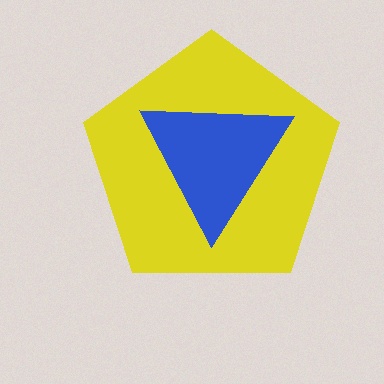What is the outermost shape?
The yellow pentagon.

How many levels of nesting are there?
2.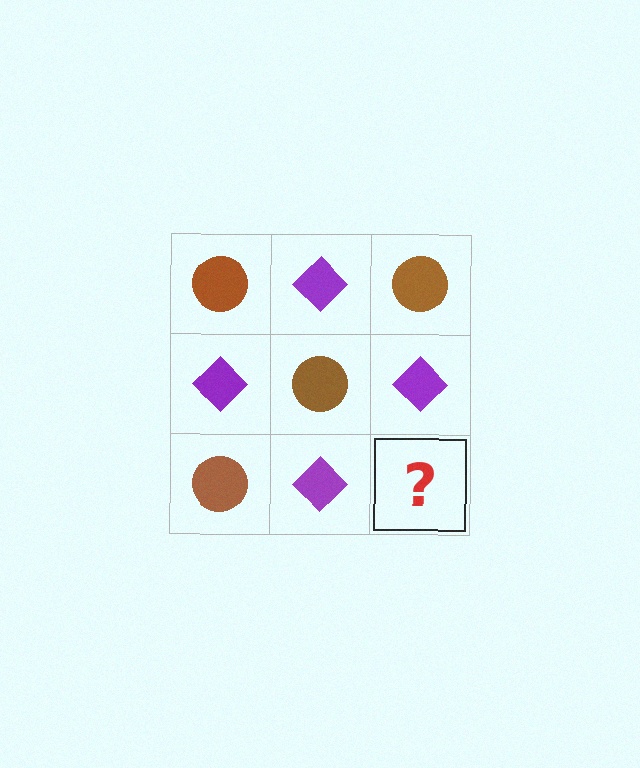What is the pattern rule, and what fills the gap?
The rule is that it alternates brown circle and purple diamond in a checkerboard pattern. The gap should be filled with a brown circle.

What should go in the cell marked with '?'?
The missing cell should contain a brown circle.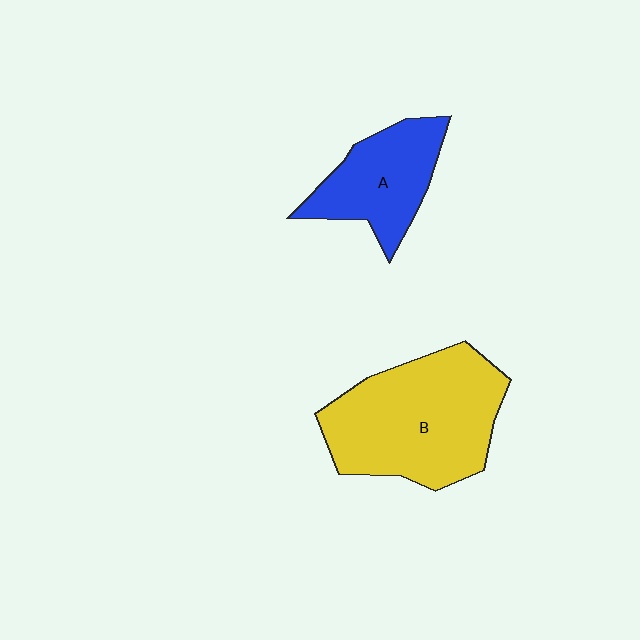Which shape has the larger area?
Shape B (yellow).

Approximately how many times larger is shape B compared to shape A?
Approximately 1.8 times.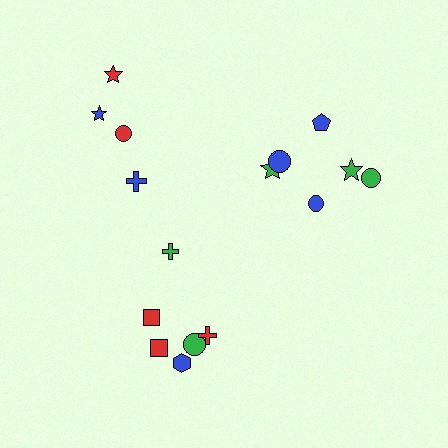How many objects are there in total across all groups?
There are 16 objects.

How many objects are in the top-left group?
There are 4 objects.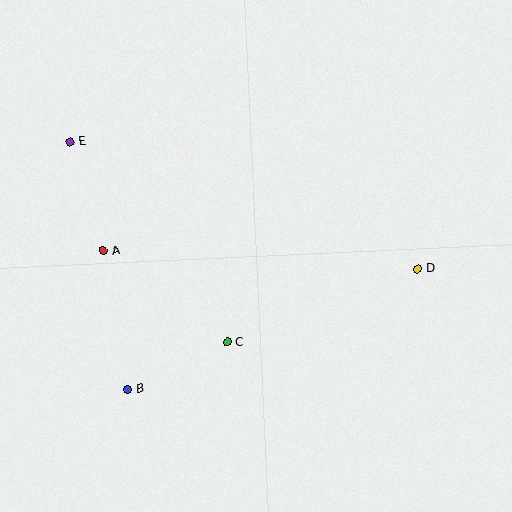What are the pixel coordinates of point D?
Point D is at (417, 269).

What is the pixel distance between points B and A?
The distance between B and A is 140 pixels.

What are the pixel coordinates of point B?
Point B is at (128, 389).